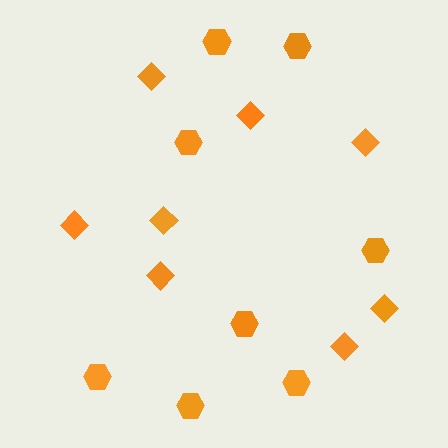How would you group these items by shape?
There are 2 groups: one group of diamonds (8) and one group of hexagons (8).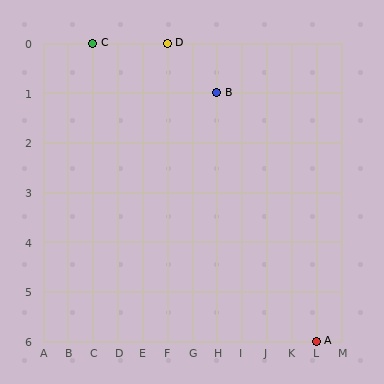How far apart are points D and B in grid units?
Points D and B are 2 columns and 1 row apart (about 2.2 grid units diagonally).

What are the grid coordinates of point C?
Point C is at grid coordinates (C, 0).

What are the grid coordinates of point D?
Point D is at grid coordinates (F, 0).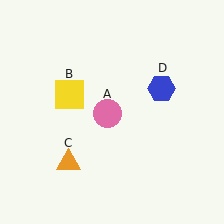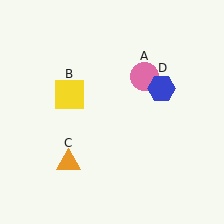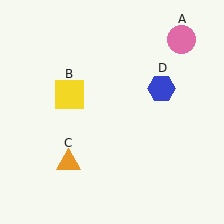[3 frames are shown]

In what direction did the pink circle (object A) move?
The pink circle (object A) moved up and to the right.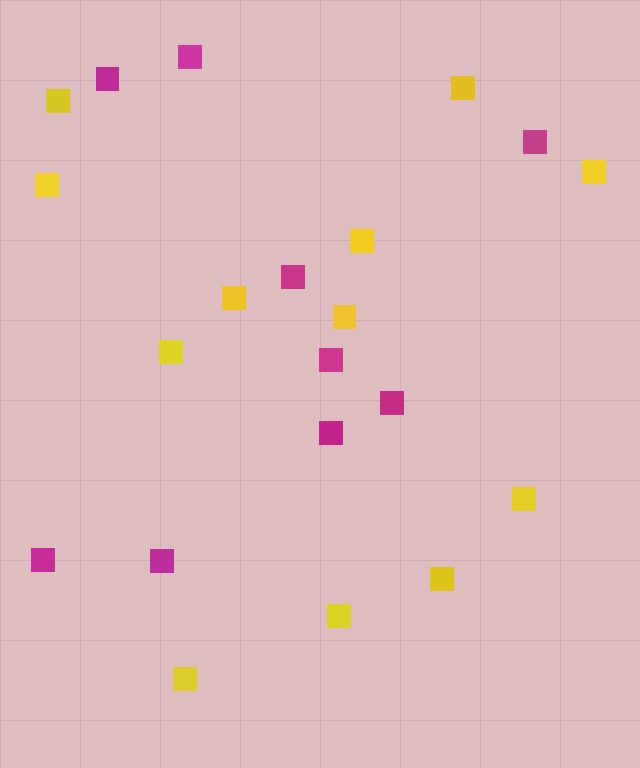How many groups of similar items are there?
There are 2 groups: one group of yellow squares (12) and one group of magenta squares (9).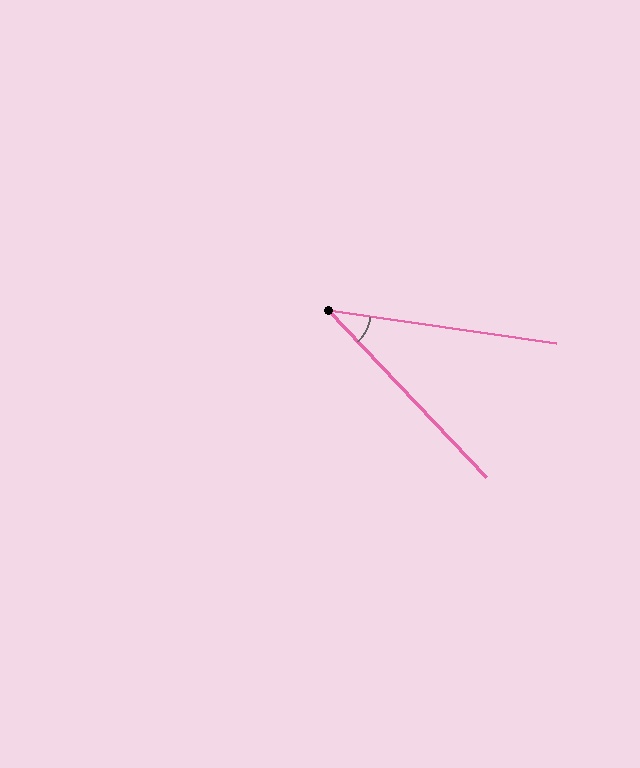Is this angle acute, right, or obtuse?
It is acute.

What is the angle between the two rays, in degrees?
Approximately 38 degrees.